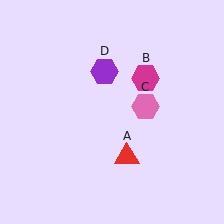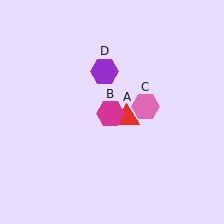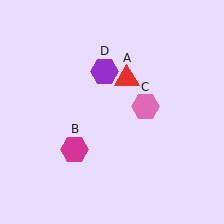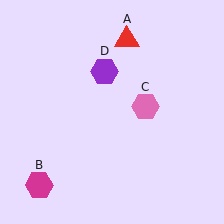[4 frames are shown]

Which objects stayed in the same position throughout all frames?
Pink hexagon (object C) and purple hexagon (object D) remained stationary.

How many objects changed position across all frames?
2 objects changed position: red triangle (object A), magenta hexagon (object B).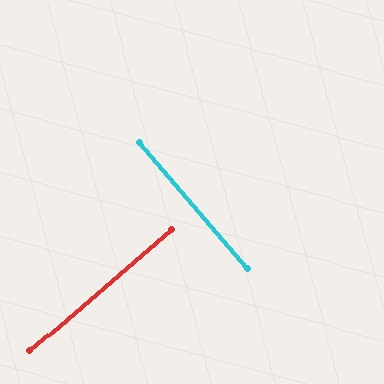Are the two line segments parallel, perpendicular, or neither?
Perpendicular — they meet at approximately 90°.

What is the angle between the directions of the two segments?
Approximately 90 degrees.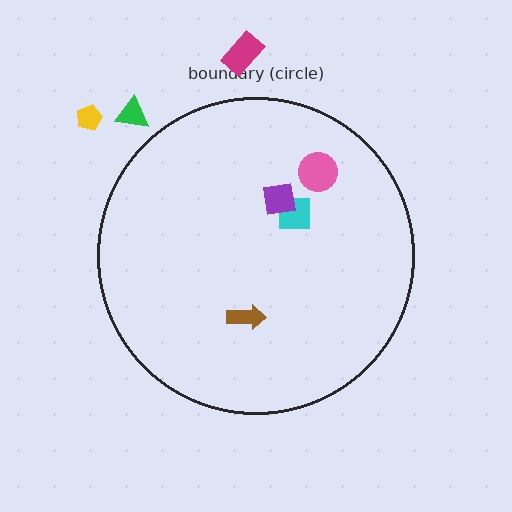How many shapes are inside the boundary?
4 inside, 3 outside.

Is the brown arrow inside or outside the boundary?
Inside.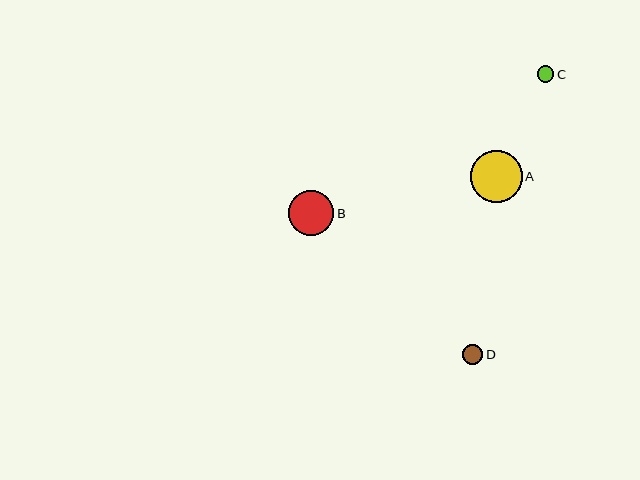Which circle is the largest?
Circle A is the largest with a size of approximately 52 pixels.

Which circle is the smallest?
Circle C is the smallest with a size of approximately 17 pixels.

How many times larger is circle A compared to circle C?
Circle A is approximately 3.1 times the size of circle C.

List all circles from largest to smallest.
From largest to smallest: A, B, D, C.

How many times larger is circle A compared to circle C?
Circle A is approximately 3.1 times the size of circle C.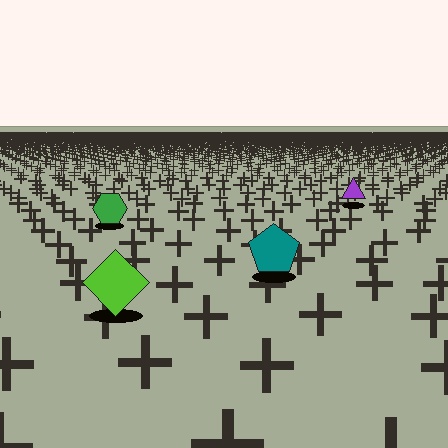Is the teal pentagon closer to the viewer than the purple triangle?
Yes. The teal pentagon is closer — you can tell from the texture gradient: the ground texture is coarser near it.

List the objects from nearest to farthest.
From nearest to farthest: the lime diamond, the teal pentagon, the green hexagon, the purple triangle.